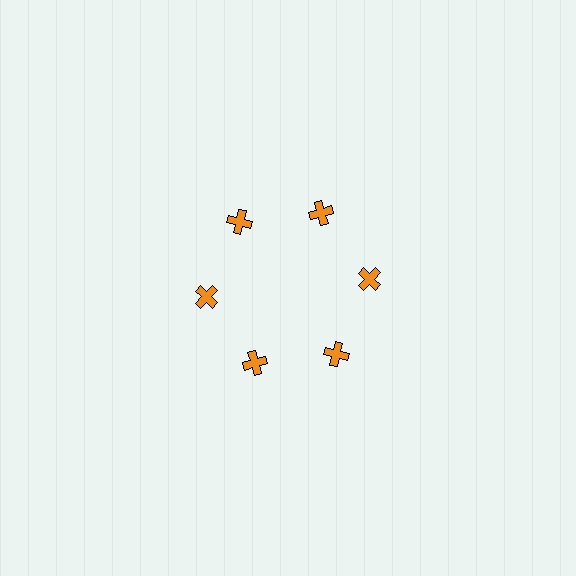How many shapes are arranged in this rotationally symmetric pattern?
There are 6 shapes, arranged in 6 groups of 1.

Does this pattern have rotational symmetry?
Yes, this pattern has 6-fold rotational symmetry. It looks the same after rotating 60 degrees around the center.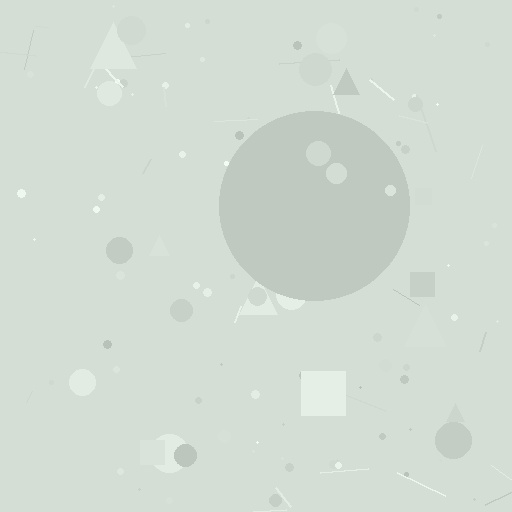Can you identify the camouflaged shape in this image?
The camouflaged shape is a circle.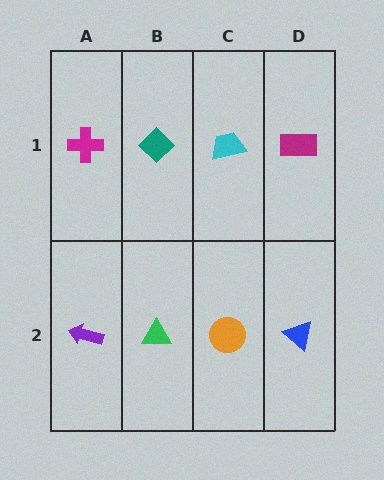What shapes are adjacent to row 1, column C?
An orange circle (row 2, column C), a teal diamond (row 1, column B), a magenta rectangle (row 1, column D).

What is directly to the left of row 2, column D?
An orange circle.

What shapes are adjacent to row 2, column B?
A teal diamond (row 1, column B), a purple arrow (row 2, column A), an orange circle (row 2, column C).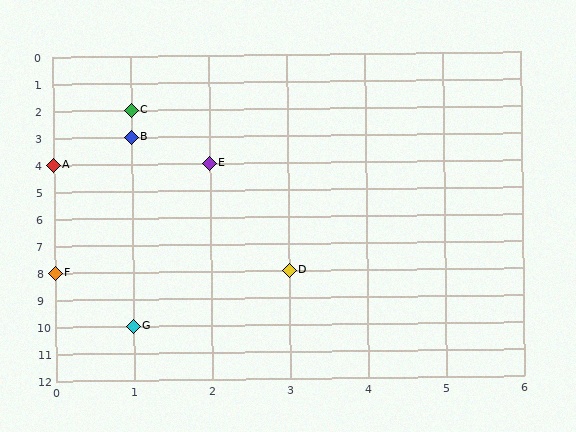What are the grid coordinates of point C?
Point C is at grid coordinates (1, 2).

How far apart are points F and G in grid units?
Points F and G are 1 column and 2 rows apart (about 2.2 grid units diagonally).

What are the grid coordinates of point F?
Point F is at grid coordinates (0, 8).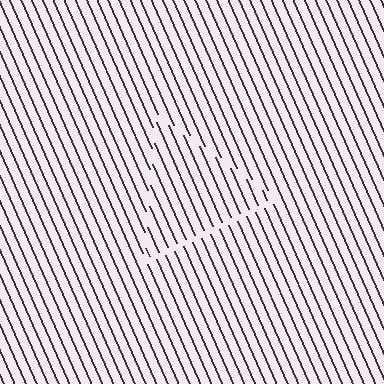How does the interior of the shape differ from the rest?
The interior of the shape contains the same grating, shifted by half a period — the contour is defined by the phase discontinuity where line-ends from the inner and outer gratings abut.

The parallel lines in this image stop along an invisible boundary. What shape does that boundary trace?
An illusory triangle. The interior of the shape contains the same grating, shifted by half a period — the contour is defined by the phase discontinuity where line-ends from the inner and outer gratings abut.